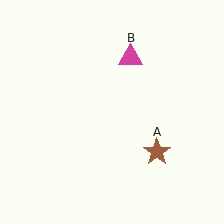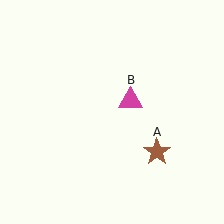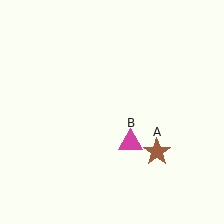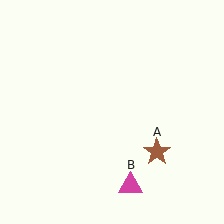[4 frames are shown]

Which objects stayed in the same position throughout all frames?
Brown star (object A) remained stationary.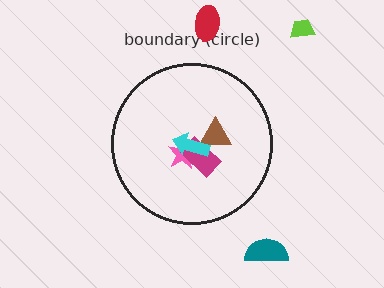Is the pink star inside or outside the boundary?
Inside.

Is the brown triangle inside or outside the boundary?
Inside.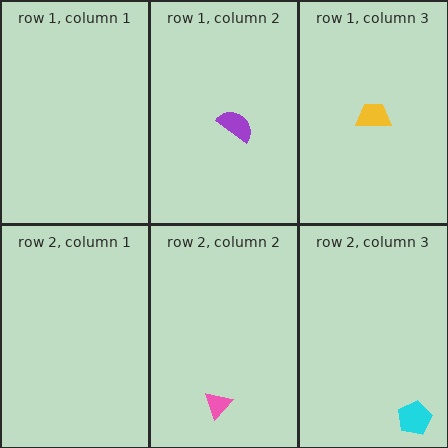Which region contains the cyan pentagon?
The row 2, column 3 region.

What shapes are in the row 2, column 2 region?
The pink triangle.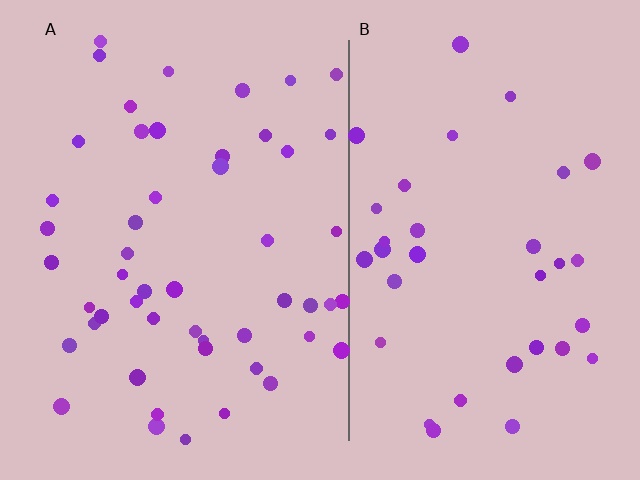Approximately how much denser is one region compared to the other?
Approximately 1.4× — region A over region B.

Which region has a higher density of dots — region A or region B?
A (the left).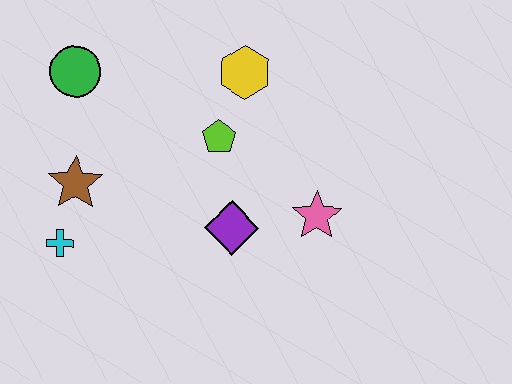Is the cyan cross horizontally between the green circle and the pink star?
No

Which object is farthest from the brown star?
The pink star is farthest from the brown star.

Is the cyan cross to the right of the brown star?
No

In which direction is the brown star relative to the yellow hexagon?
The brown star is to the left of the yellow hexagon.